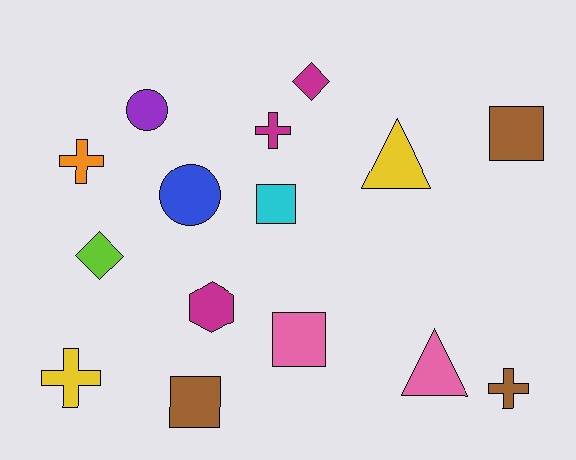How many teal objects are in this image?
There are no teal objects.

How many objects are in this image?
There are 15 objects.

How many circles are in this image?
There are 2 circles.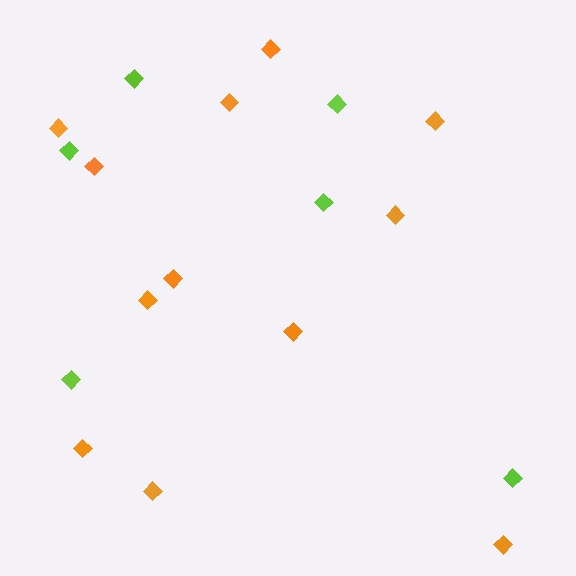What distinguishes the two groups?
There are 2 groups: one group of orange diamonds (12) and one group of lime diamonds (6).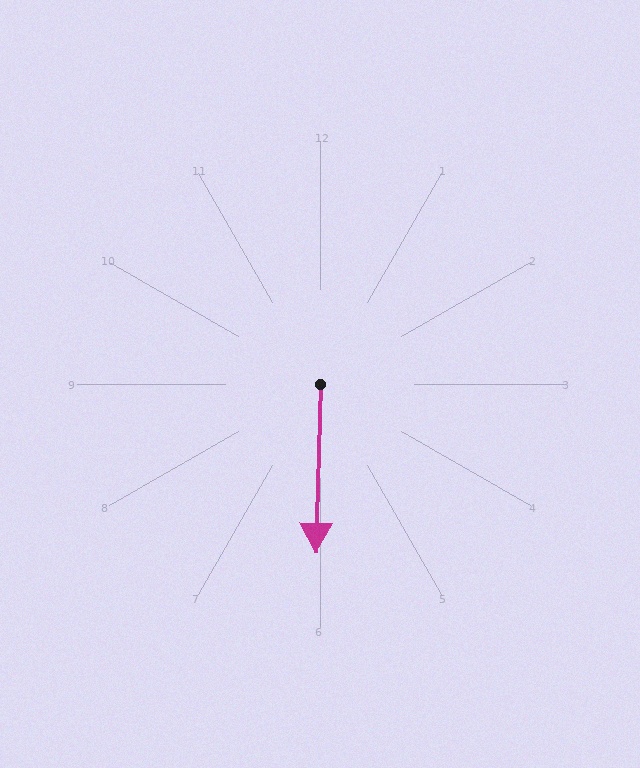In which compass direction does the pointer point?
South.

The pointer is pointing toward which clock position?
Roughly 6 o'clock.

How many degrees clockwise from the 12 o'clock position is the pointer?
Approximately 182 degrees.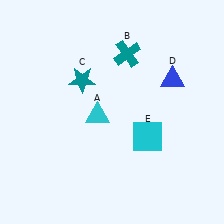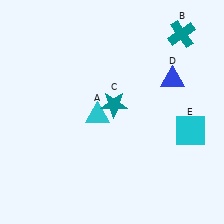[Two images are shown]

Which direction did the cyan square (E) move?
The cyan square (E) moved right.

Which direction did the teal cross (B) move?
The teal cross (B) moved right.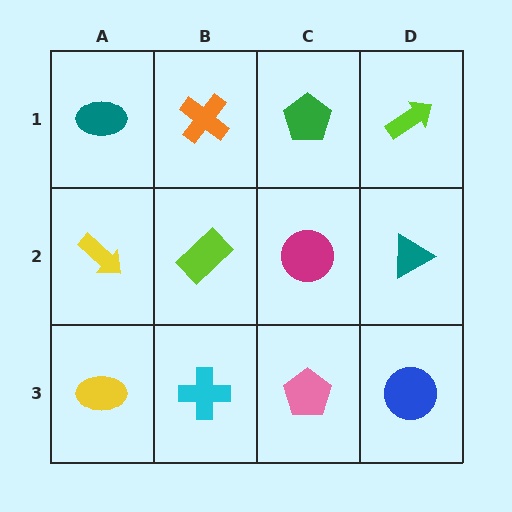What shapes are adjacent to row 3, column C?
A magenta circle (row 2, column C), a cyan cross (row 3, column B), a blue circle (row 3, column D).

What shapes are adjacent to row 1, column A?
A yellow arrow (row 2, column A), an orange cross (row 1, column B).